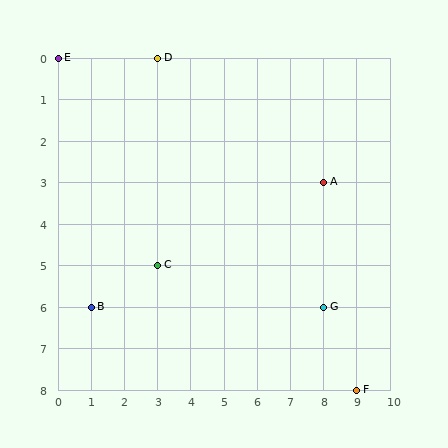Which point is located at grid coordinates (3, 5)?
Point C is at (3, 5).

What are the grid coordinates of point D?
Point D is at grid coordinates (3, 0).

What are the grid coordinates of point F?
Point F is at grid coordinates (9, 8).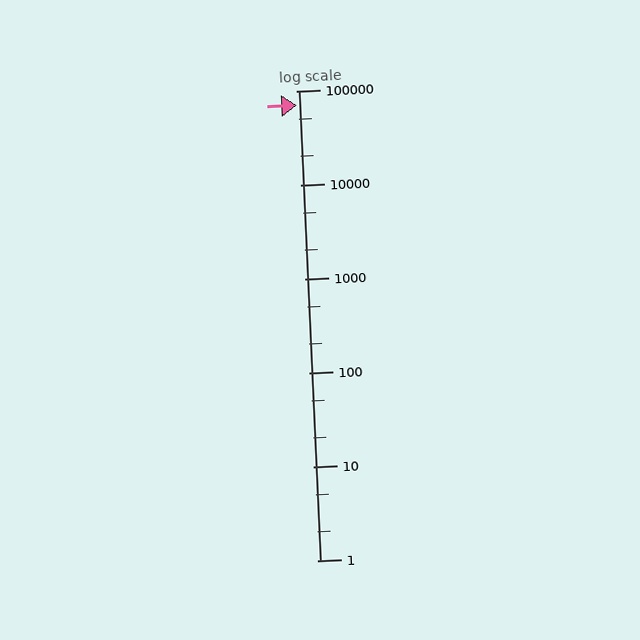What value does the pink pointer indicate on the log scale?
The pointer indicates approximately 70000.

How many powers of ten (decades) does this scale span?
The scale spans 5 decades, from 1 to 100000.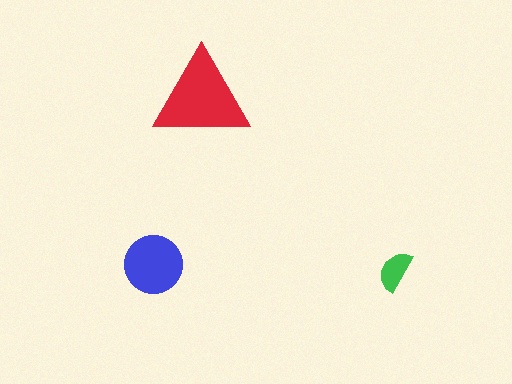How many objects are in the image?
There are 3 objects in the image.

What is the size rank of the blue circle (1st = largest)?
2nd.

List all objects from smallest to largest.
The green semicircle, the blue circle, the red triangle.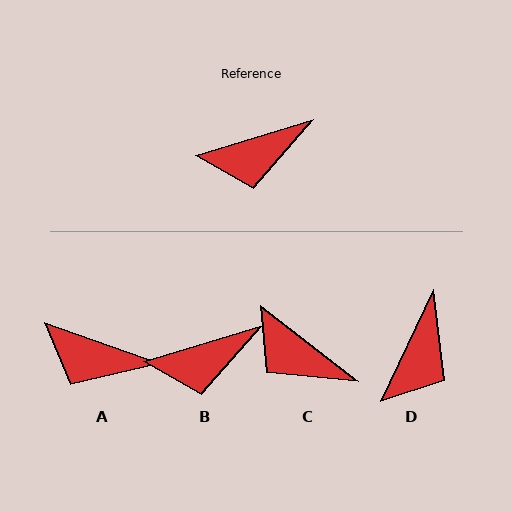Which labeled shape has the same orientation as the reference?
B.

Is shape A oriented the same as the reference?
No, it is off by about 36 degrees.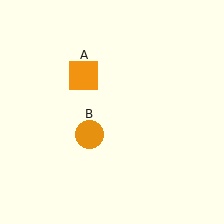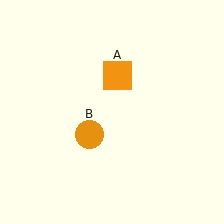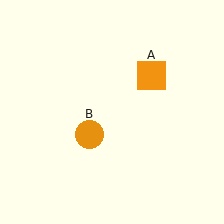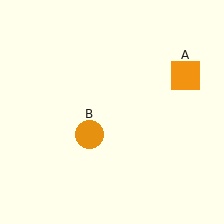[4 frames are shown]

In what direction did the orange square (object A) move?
The orange square (object A) moved right.